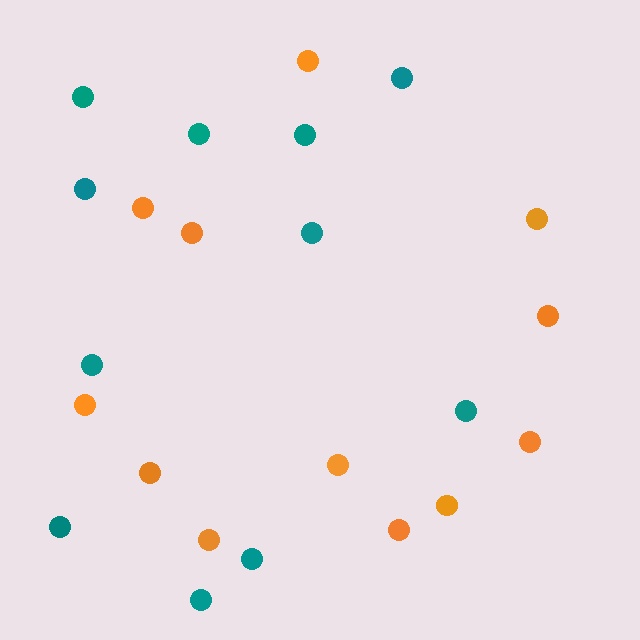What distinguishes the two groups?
There are 2 groups: one group of orange circles (12) and one group of teal circles (11).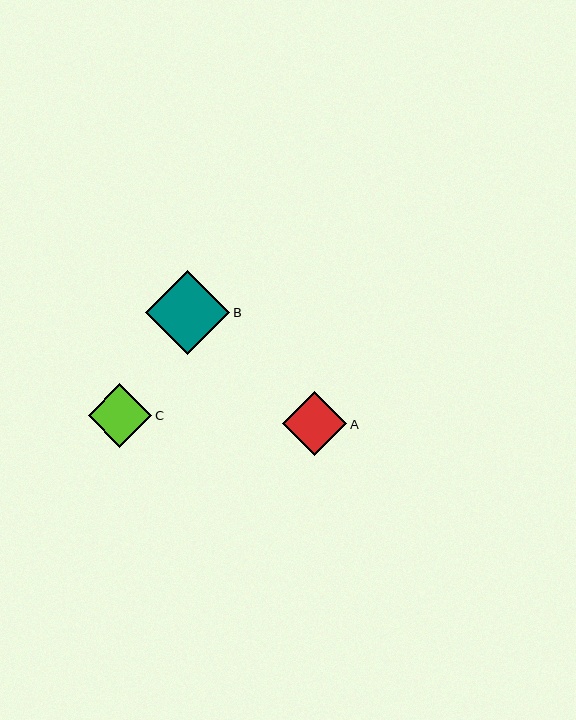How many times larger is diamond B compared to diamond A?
Diamond B is approximately 1.3 times the size of diamond A.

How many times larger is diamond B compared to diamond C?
Diamond B is approximately 1.3 times the size of diamond C.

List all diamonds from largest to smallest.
From largest to smallest: B, A, C.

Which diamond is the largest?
Diamond B is the largest with a size of approximately 84 pixels.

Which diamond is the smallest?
Diamond C is the smallest with a size of approximately 63 pixels.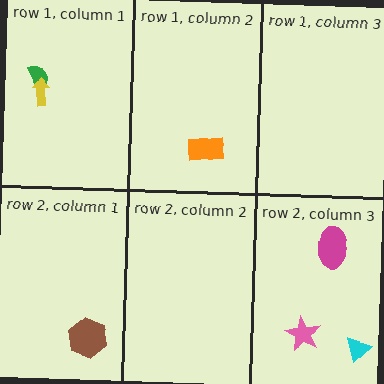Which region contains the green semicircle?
The row 1, column 1 region.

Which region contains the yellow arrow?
The row 1, column 1 region.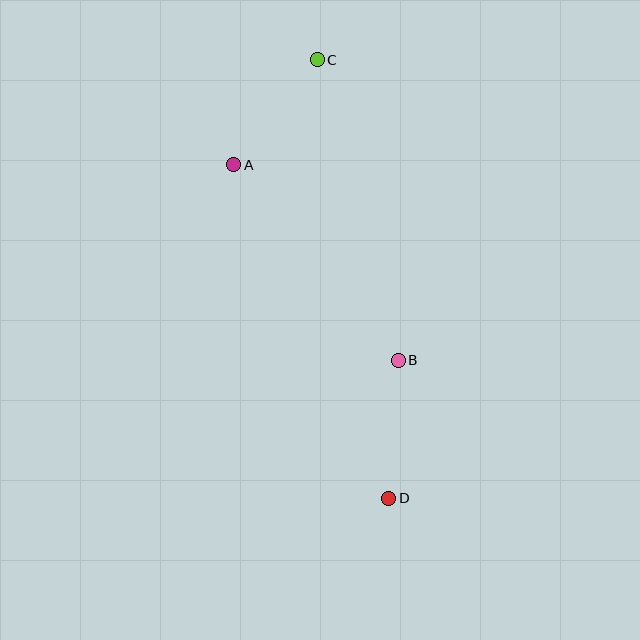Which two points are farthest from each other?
Points C and D are farthest from each other.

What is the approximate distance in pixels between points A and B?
The distance between A and B is approximately 255 pixels.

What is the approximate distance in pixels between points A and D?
The distance between A and D is approximately 368 pixels.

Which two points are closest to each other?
Points A and C are closest to each other.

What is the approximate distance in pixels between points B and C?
The distance between B and C is approximately 311 pixels.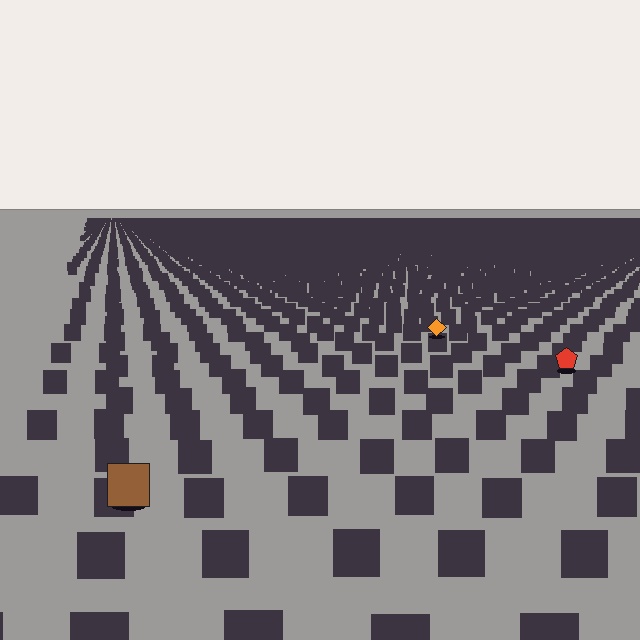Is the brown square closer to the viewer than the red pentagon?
Yes. The brown square is closer — you can tell from the texture gradient: the ground texture is coarser near it.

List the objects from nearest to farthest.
From nearest to farthest: the brown square, the red pentagon, the orange diamond.